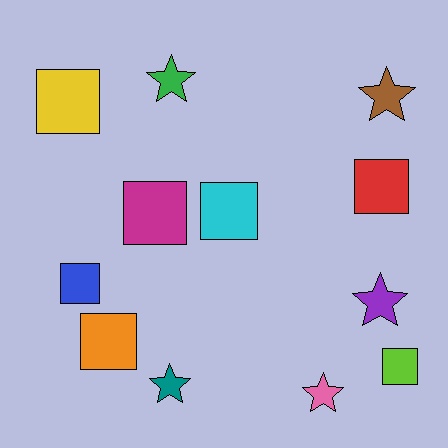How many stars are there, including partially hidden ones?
There are 5 stars.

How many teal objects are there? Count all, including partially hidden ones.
There is 1 teal object.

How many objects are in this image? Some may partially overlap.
There are 12 objects.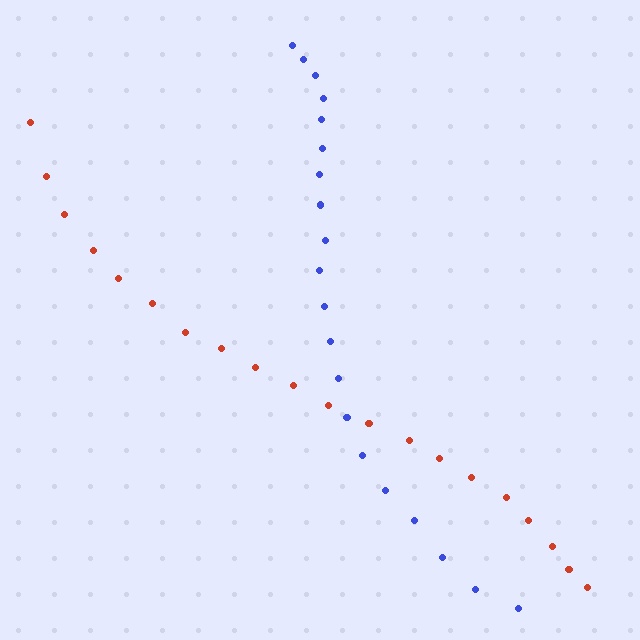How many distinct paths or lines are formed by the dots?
There are 2 distinct paths.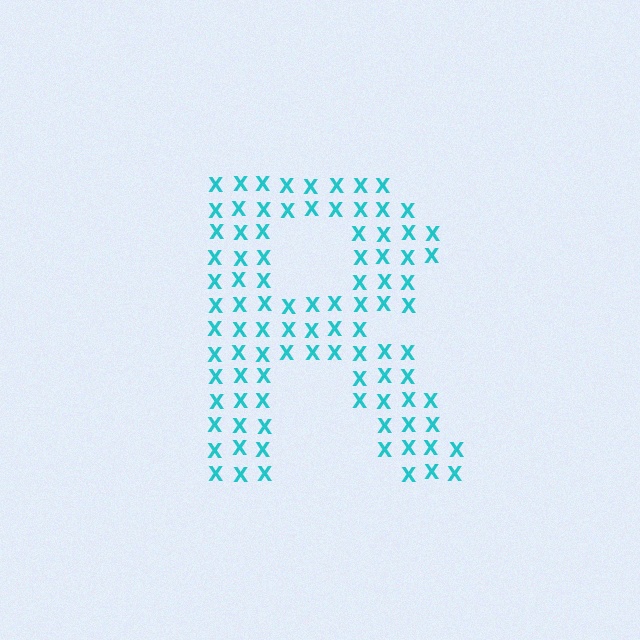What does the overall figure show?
The overall figure shows the letter R.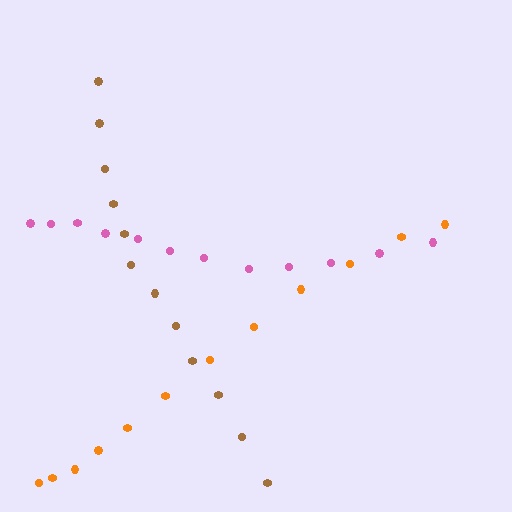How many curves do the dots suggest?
There are 3 distinct paths.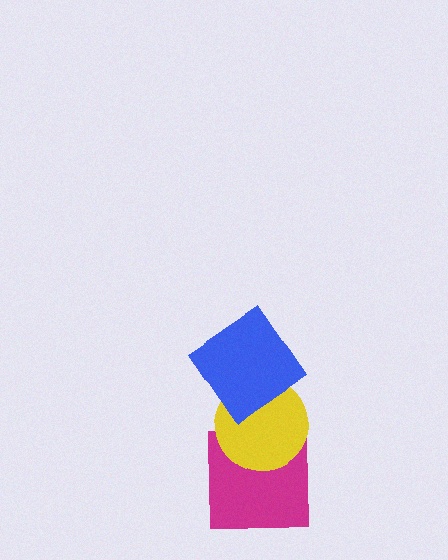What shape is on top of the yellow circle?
The blue diamond is on top of the yellow circle.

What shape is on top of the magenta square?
The yellow circle is on top of the magenta square.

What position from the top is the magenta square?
The magenta square is 3rd from the top.